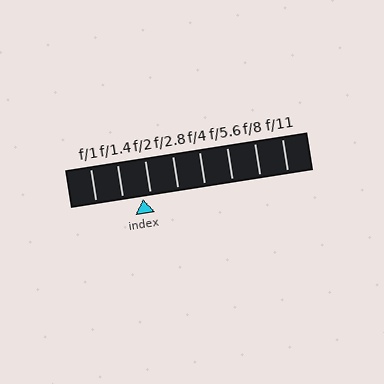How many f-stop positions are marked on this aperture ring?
There are 8 f-stop positions marked.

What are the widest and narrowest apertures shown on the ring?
The widest aperture shown is f/1 and the narrowest is f/11.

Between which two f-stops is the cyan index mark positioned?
The index mark is between f/1.4 and f/2.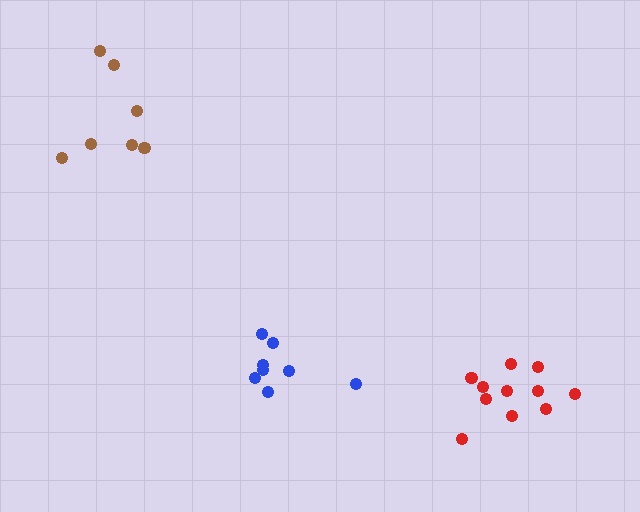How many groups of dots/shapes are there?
There are 3 groups.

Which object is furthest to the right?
The red cluster is rightmost.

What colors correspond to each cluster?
The clusters are colored: brown, blue, red.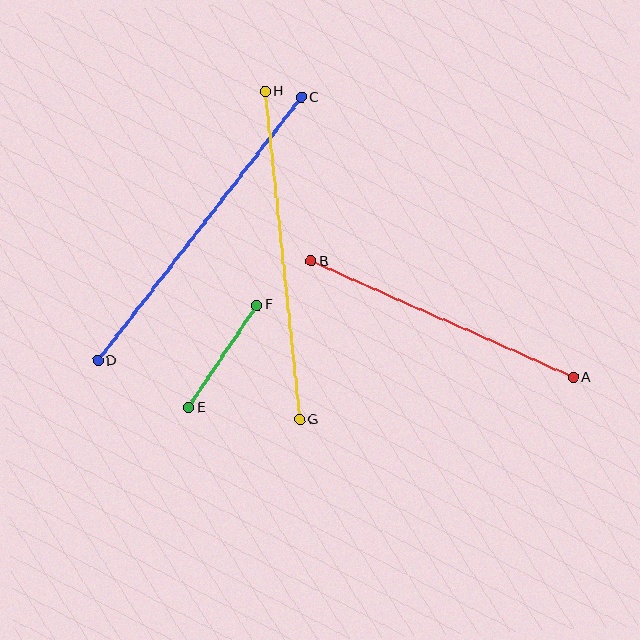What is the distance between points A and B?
The distance is approximately 287 pixels.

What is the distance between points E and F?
The distance is approximately 124 pixels.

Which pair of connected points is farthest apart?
Points C and D are farthest apart.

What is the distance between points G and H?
The distance is approximately 330 pixels.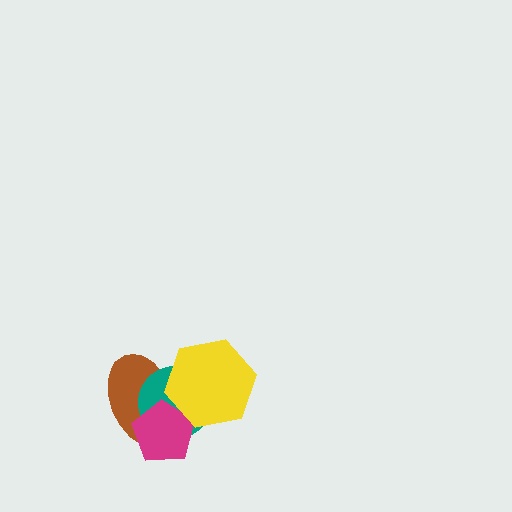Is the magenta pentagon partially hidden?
Yes, it is partially covered by another shape.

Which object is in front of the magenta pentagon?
The yellow hexagon is in front of the magenta pentagon.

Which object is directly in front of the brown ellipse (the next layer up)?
The teal circle is directly in front of the brown ellipse.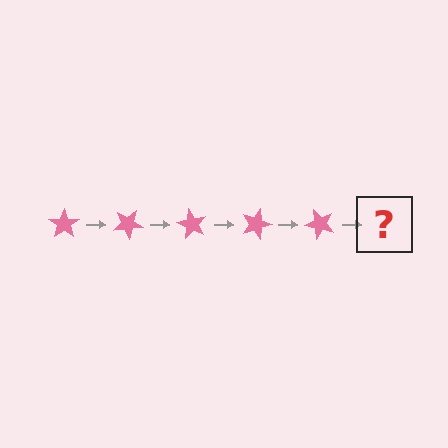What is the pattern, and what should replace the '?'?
The pattern is that the star rotates 30 degrees each step. The '?' should be a pink star rotated 150 degrees.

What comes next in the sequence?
The next element should be a pink star rotated 150 degrees.